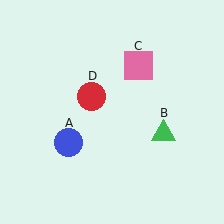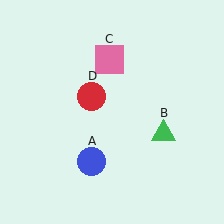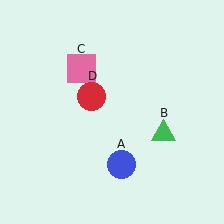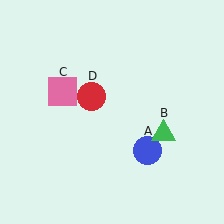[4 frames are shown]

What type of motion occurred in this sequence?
The blue circle (object A), pink square (object C) rotated counterclockwise around the center of the scene.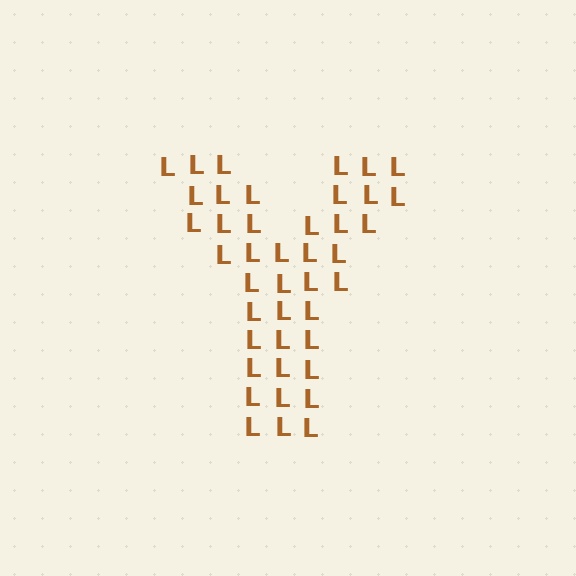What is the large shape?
The large shape is the letter Y.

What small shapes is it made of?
It is made of small letter L's.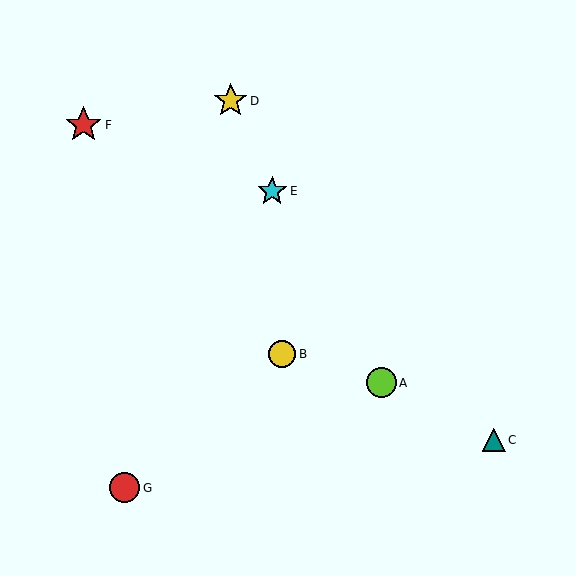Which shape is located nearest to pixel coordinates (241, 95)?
The yellow star (labeled D) at (231, 101) is nearest to that location.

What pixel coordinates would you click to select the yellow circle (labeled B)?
Click at (282, 354) to select the yellow circle B.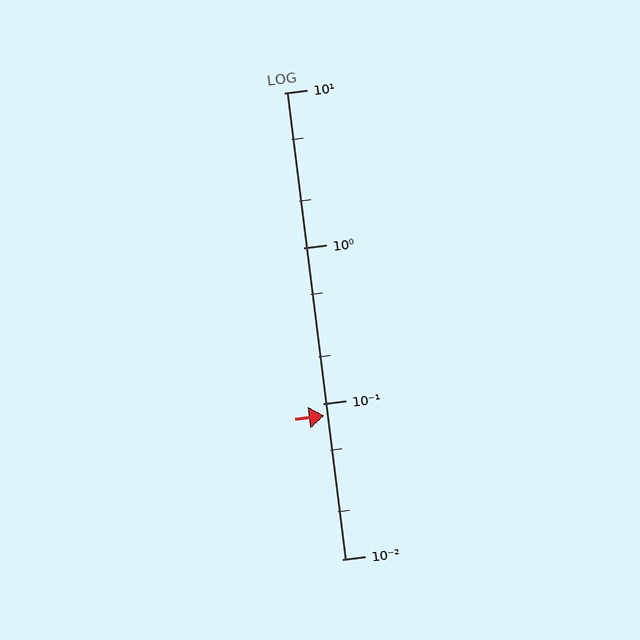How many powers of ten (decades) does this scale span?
The scale spans 3 decades, from 0.01 to 10.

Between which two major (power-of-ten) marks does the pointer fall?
The pointer is between 0.01 and 0.1.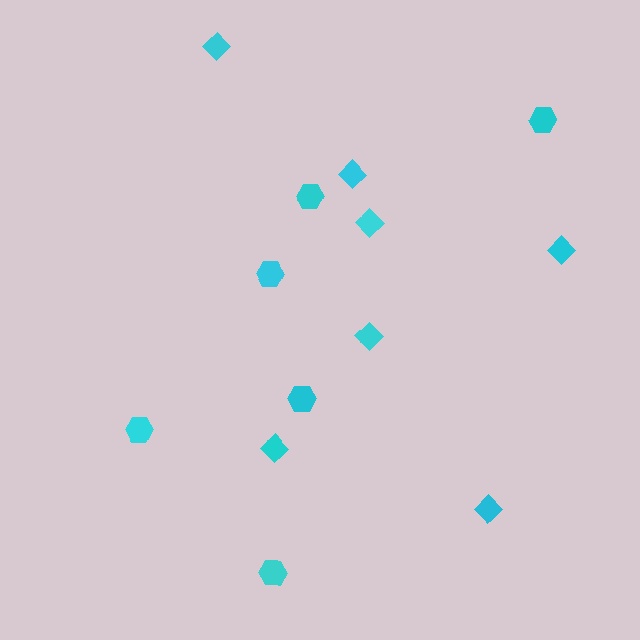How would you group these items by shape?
There are 2 groups: one group of diamonds (7) and one group of hexagons (6).